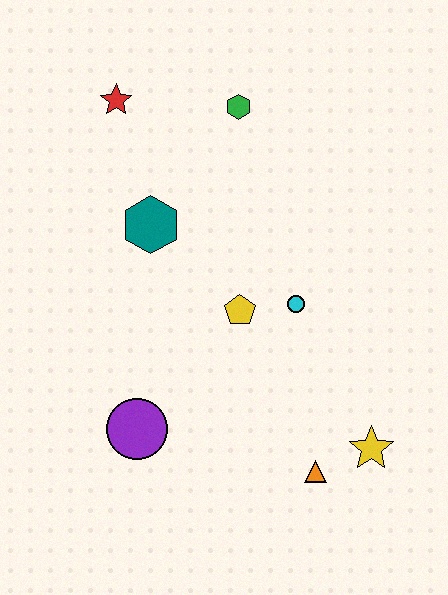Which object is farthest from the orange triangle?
The red star is farthest from the orange triangle.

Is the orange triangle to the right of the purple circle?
Yes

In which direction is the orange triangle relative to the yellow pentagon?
The orange triangle is below the yellow pentagon.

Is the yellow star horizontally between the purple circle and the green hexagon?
No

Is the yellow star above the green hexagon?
No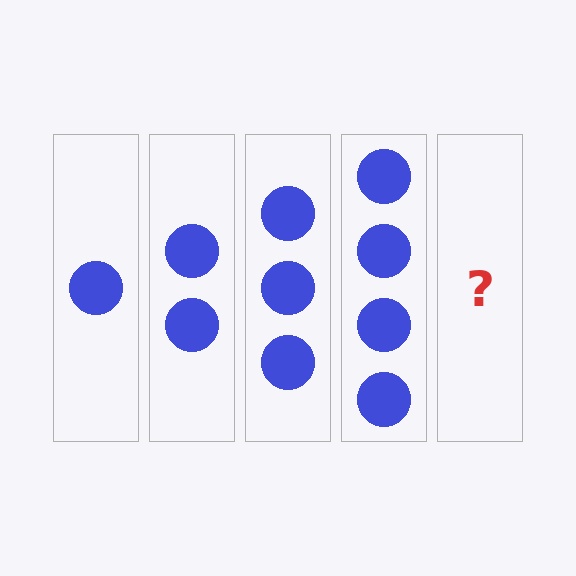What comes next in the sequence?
The next element should be 5 circles.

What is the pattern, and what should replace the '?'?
The pattern is that each step adds one more circle. The '?' should be 5 circles.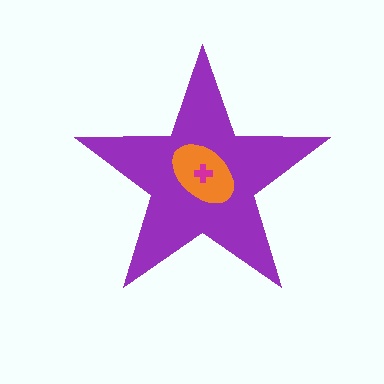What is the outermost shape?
The purple star.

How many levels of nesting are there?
3.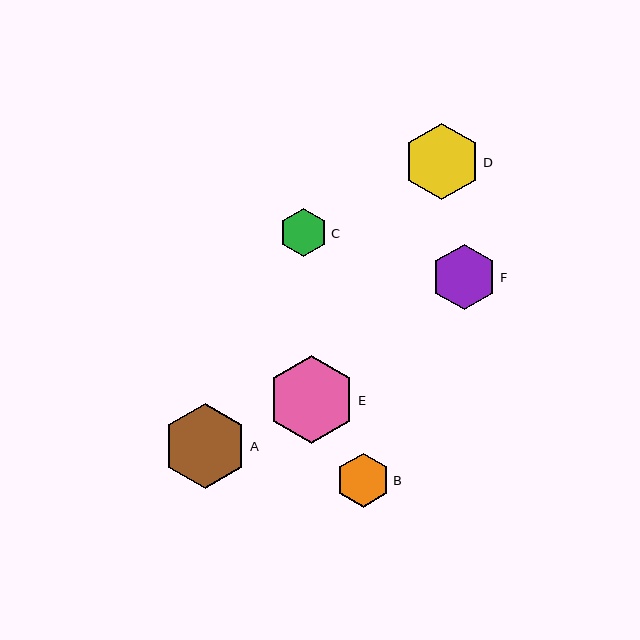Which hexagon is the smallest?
Hexagon C is the smallest with a size of approximately 49 pixels.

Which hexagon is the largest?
Hexagon E is the largest with a size of approximately 88 pixels.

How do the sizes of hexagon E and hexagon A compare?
Hexagon E and hexagon A are approximately the same size.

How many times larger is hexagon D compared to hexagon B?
Hexagon D is approximately 1.4 times the size of hexagon B.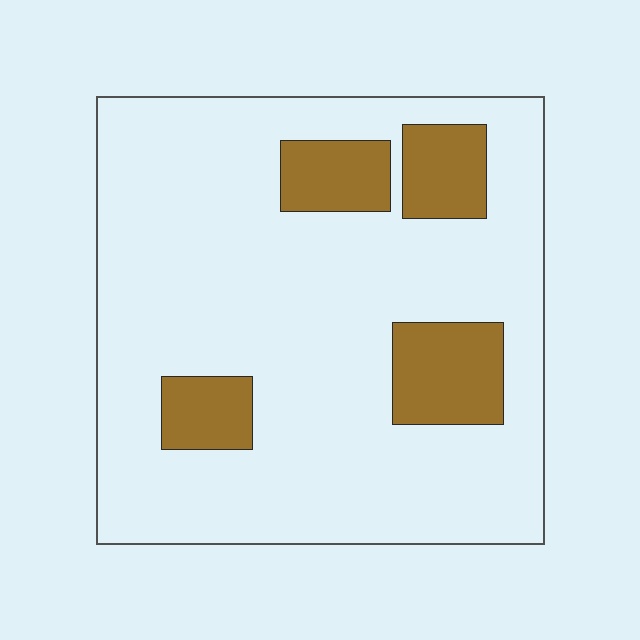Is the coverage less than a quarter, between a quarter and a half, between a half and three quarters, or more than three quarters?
Less than a quarter.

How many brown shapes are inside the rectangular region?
4.